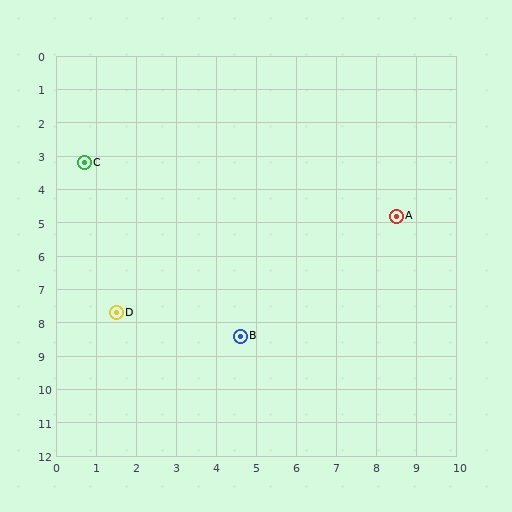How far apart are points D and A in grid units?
Points D and A are about 7.6 grid units apart.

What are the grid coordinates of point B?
Point B is at approximately (4.6, 8.4).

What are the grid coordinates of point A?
Point A is at approximately (8.5, 4.8).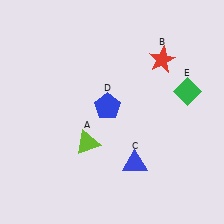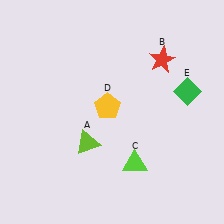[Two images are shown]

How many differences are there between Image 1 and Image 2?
There are 2 differences between the two images.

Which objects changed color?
C changed from blue to lime. D changed from blue to yellow.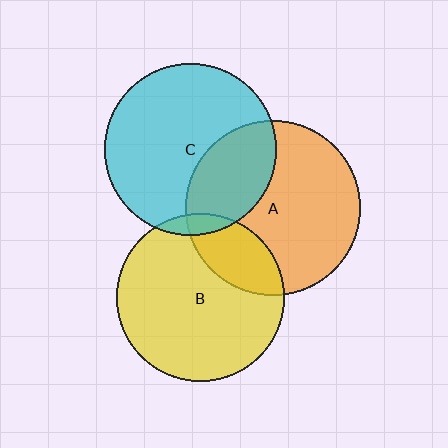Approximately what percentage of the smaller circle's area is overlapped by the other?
Approximately 5%.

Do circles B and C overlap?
Yes.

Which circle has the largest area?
Circle A (orange).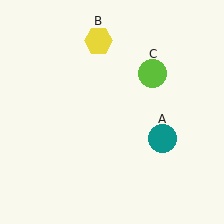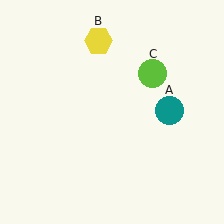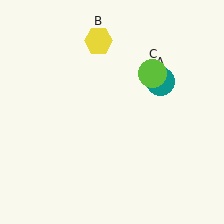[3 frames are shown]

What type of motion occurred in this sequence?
The teal circle (object A) rotated counterclockwise around the center of the scene.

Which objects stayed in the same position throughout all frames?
Yellow hexagon (object B) and lime circle (object C) remained stationary.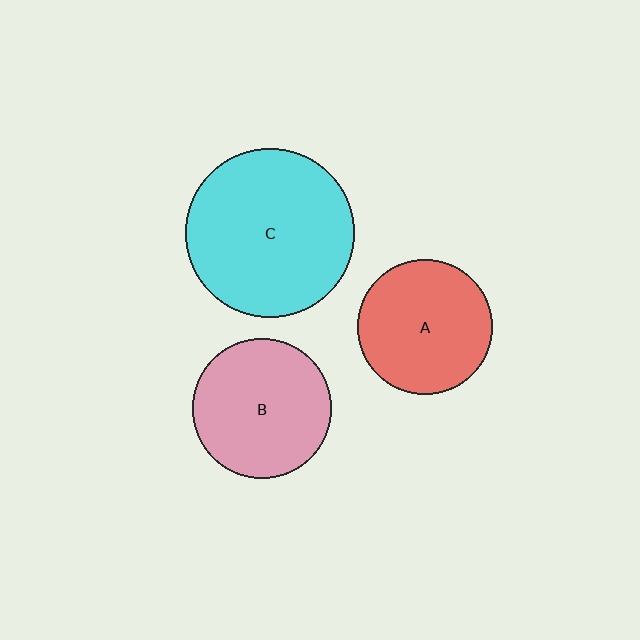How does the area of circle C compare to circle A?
Approximately 1.6 times.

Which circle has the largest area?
Circle C (cyan).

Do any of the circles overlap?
No, none of the circles overlap.